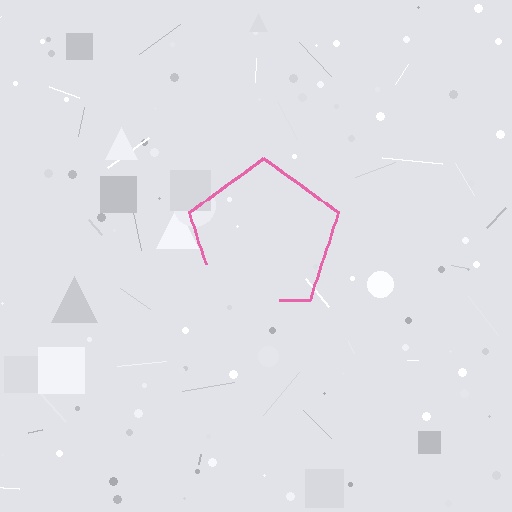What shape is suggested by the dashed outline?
The dashed outline suggests a pentagon.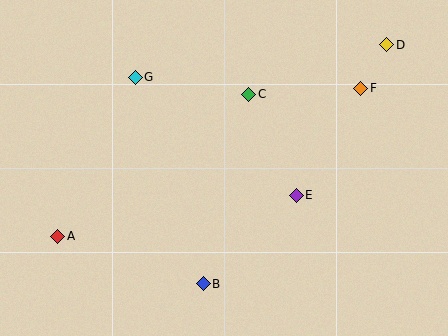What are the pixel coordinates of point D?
Point D is at (387, 45).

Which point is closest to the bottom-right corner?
Point E is closest to the bottom-right corner.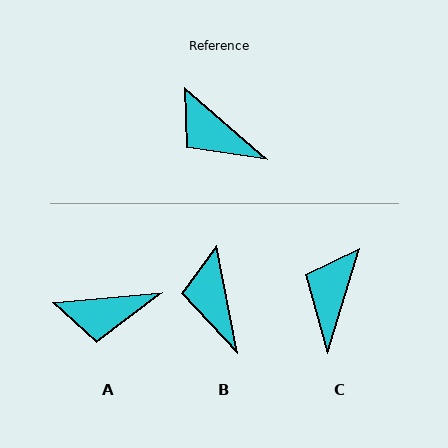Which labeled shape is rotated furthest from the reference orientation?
C, about 66 degrees away.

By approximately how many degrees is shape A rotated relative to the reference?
Approximately 46 degrees counter-clockwise.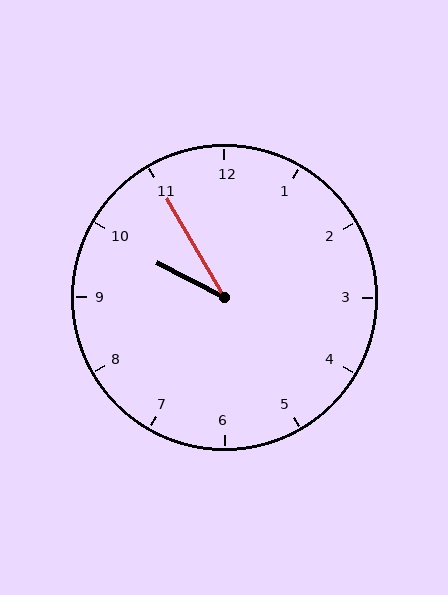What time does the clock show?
9:55.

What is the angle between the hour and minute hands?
Approximately 32 degrees.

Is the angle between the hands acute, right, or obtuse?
It is acute.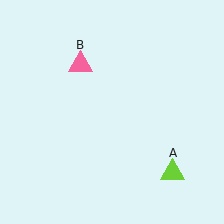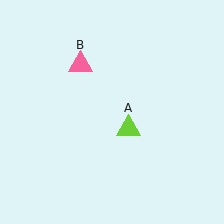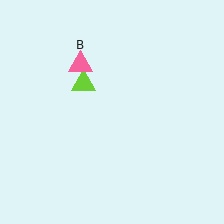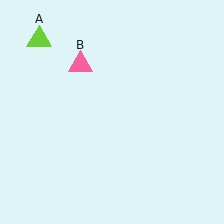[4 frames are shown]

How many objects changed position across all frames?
1 object changed position: lime triangle (object A).